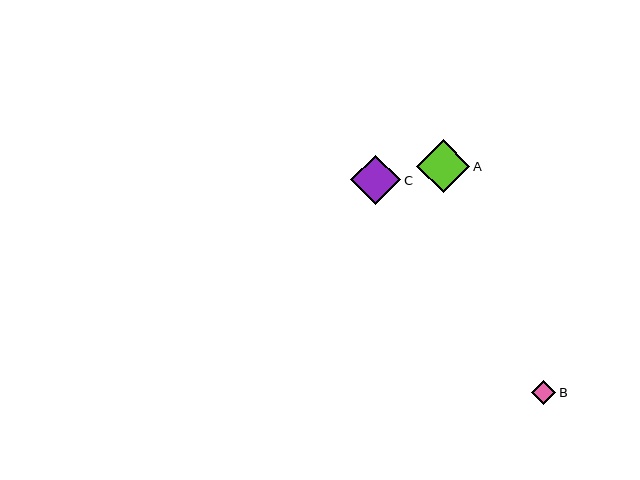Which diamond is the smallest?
Diamond B is the smallest with a size of approximately 24 pixels.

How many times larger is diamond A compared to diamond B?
Diamond A is approximately 2.2 times the size of diamond B.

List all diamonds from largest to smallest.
From largest to smallest: A, C, B.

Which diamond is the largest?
Diamond A is the largest with a size of approximately 53 pixels.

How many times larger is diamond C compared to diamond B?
Diamond C is approximately 2.1 times the size of diamond B.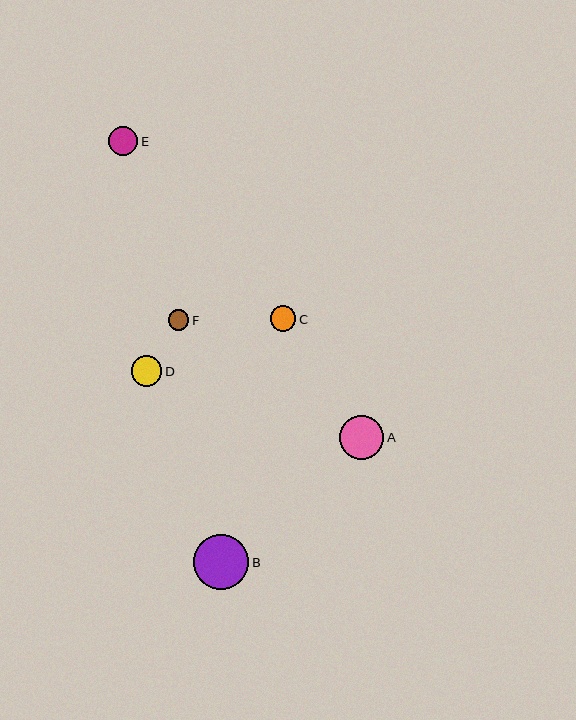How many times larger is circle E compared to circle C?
Circle E is approximately 1.2 times the size of circle C.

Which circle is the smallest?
Circle F is the smallest with a size of approximately 21 pixels.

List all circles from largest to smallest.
From largest to smallest: B, A, D, E, C, F.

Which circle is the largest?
Circle B is the largest with a size of approximately 56 pixels.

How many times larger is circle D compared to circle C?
Circle D is approximately 1.2 times the size of circle C.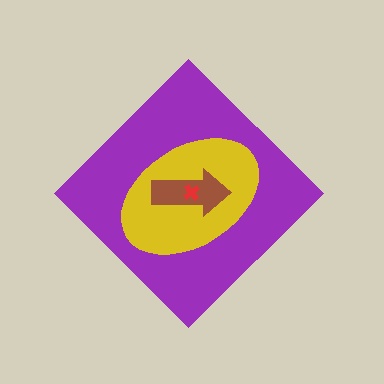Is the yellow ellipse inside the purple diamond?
Yes.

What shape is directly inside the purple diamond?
The yellow ellipse.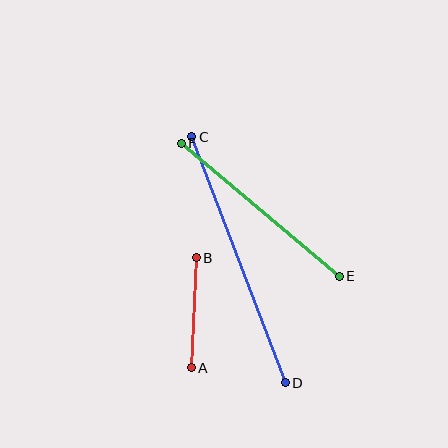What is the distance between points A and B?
The distance is approximately 110 pixels.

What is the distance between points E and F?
The distance is approximately 207 pixels.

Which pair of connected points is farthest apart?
Points C and D are farthest apart.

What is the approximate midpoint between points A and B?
The midpoint is at approximately (194, 313) pixels.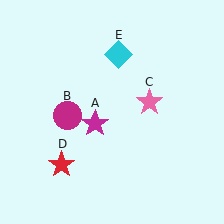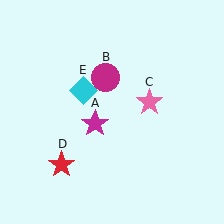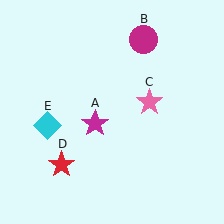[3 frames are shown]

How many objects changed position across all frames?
2 objects changed position: magenta circle (object B), cyan diamond (object E).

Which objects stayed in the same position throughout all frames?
Magenta star (object A) and pink star (object C) and red star (object D) remained stationary.